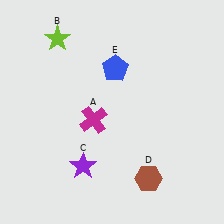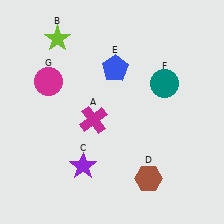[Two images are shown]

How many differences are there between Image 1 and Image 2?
There are 2 differences between the two images.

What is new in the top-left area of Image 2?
A magenta circle (G) was added in the top-left area of Image 2.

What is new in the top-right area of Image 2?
A teal circle (F) was added in the top-right area of Image 2.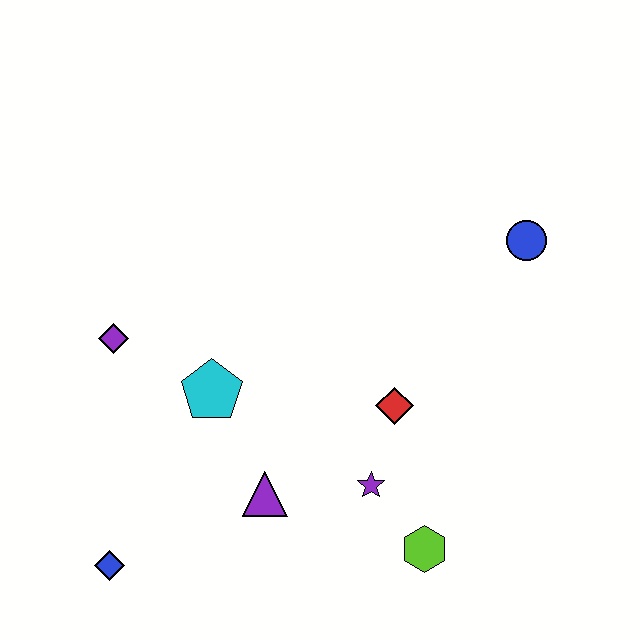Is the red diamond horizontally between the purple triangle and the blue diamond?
No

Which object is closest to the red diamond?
The purple star is closest to the red diamond.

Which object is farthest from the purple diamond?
The blue circle is farthest from the purple diamond.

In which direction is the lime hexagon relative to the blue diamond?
The lime hexagon is to the right of the blue diamond.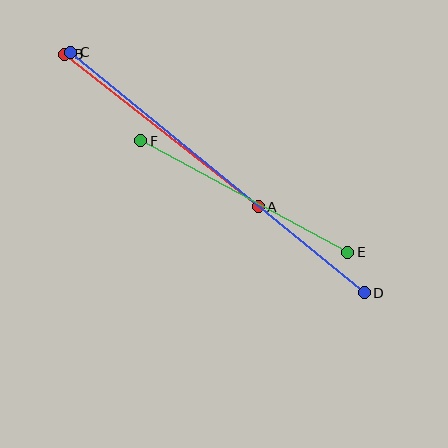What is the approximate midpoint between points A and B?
The midpoint is at approximately (162, 131) pixels.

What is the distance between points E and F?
The distance is approximately 235 pixels.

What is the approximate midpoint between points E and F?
The midpoint is at approximately (244, 196) pixels.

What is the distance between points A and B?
The distance is approximately 246 pixels.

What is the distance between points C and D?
The distance is approximately 380 pixels.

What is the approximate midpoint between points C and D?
The midpoint is at approximately (217, 173) pixels.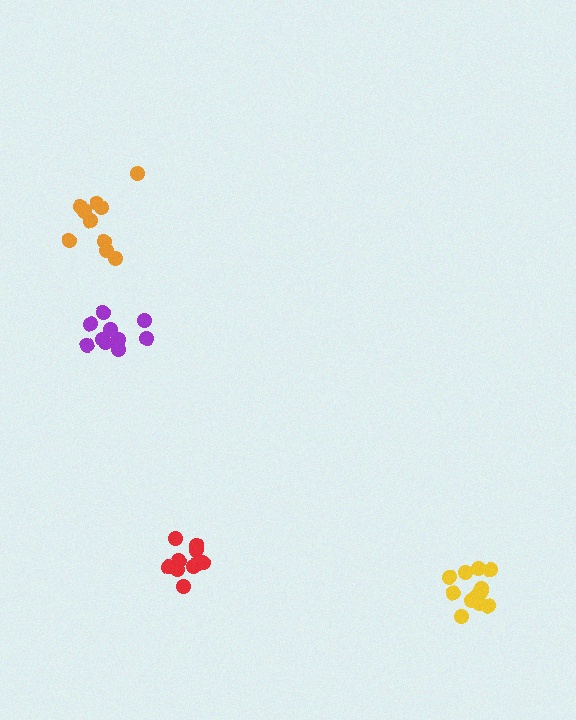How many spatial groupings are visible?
There are 4 spatial groupings.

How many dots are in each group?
Group 1: 12 dots, Group 2: 10 dots, Group 3: 10 dots, Group 4: 10 dots (42 total).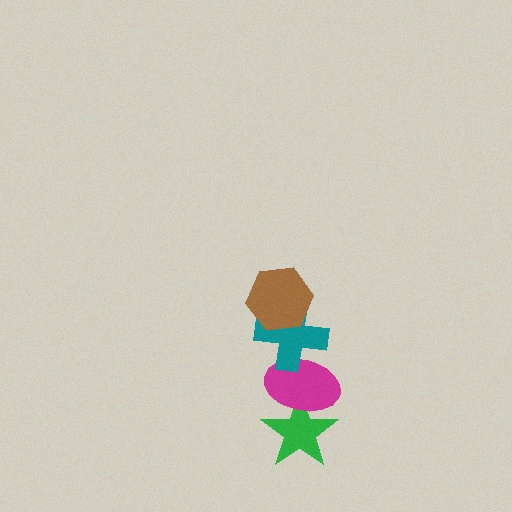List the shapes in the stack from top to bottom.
From top to bottom: the brown hexagon, the teal cross, the magenta ellipse, the green star.